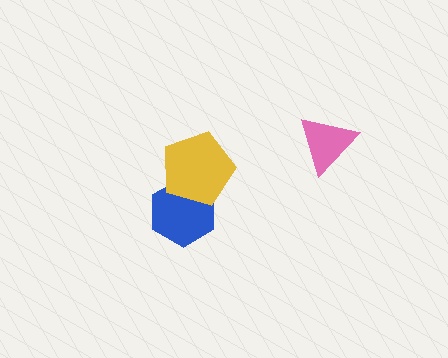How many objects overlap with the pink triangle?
0 objects overlap with the pink triangle.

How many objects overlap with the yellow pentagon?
1 object overlaps with the yellow pentagon.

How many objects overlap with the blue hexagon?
1 object overlaps with the blue hexagon.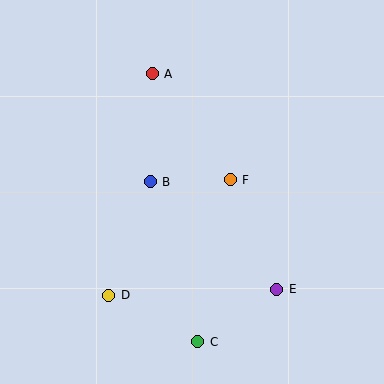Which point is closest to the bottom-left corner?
Point D is closest to the bottom-left corner.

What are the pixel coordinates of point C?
Point C is at (198, 342).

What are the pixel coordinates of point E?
Point E is at (277, 289).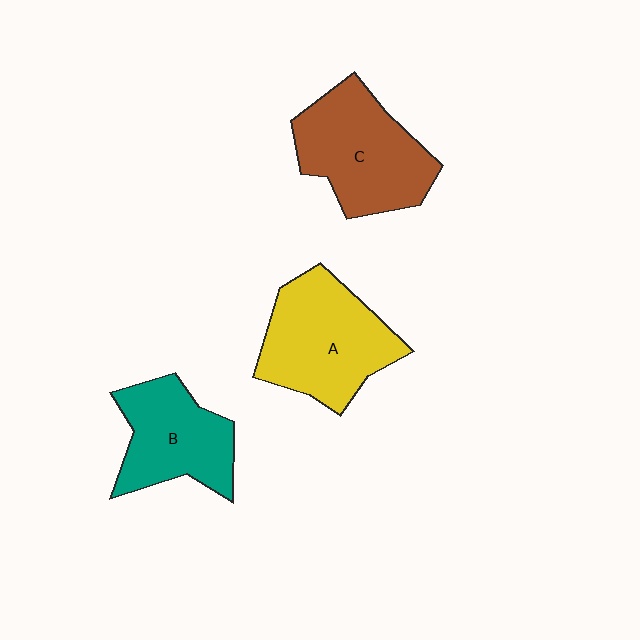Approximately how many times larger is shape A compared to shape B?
Approximately 1.3 times.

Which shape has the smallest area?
Shape B (teal).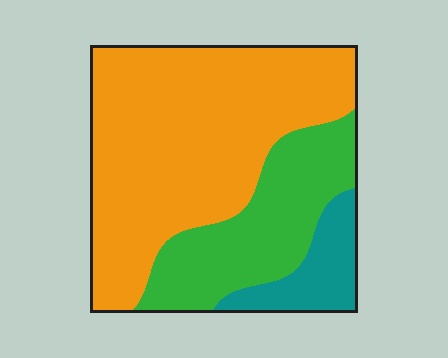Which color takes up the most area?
Orange, at roughly 60%.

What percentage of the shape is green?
Green covers about 25% of the shape.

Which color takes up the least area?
Teal, at roughly 10%.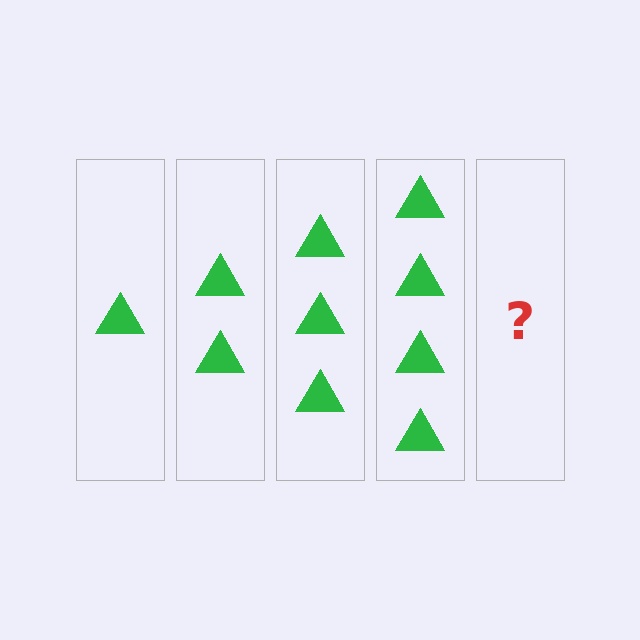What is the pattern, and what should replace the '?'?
The pattern is that each step adds one more triangle. The '?' should be 5 triangles.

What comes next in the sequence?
The next element should be 5 triangles.